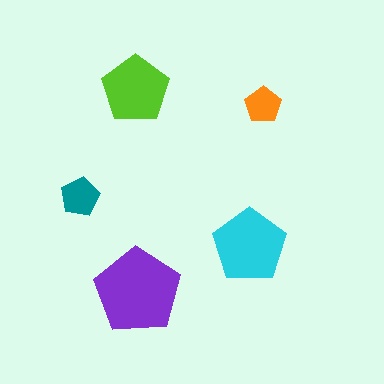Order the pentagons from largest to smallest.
the purple one, the cyan one, the lime one, the teal one, the orange one.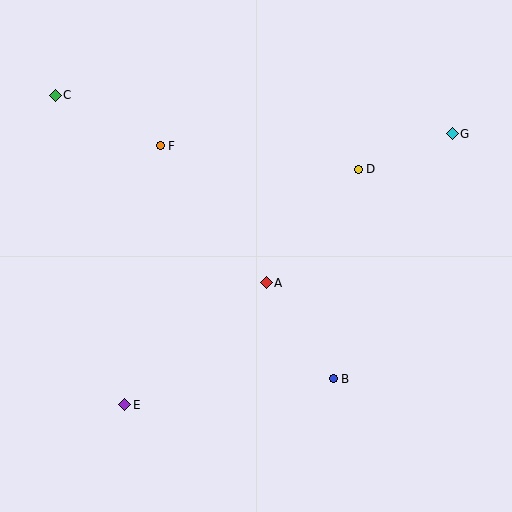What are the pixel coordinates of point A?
Point A is at (266, 283).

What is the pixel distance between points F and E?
The distance between F and E is 261 pixels.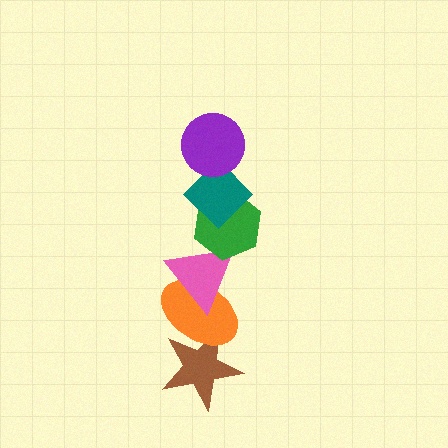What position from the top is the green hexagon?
The green hexagon is 3rd from the top.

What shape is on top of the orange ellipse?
The pink triangle is on top of the orange ellipse.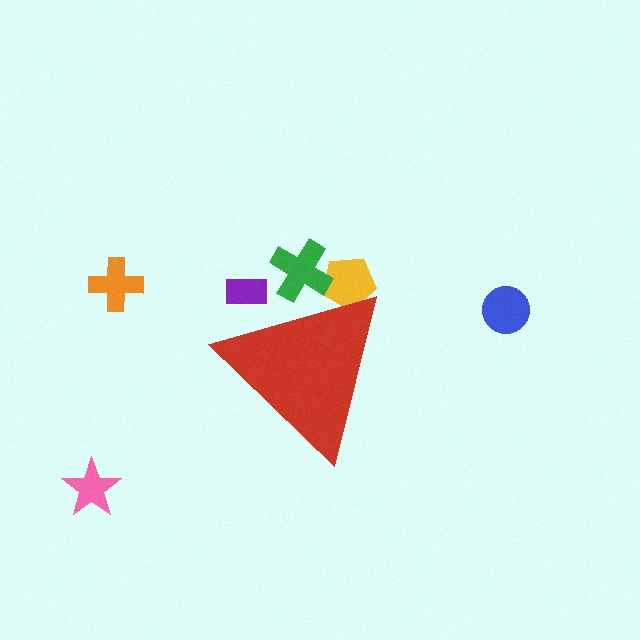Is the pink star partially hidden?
No, the pink star is fully visible.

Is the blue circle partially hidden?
No, the blue circle is fully visible.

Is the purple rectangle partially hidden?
Yes, the purple rectangle is partially hidden behind the red triangle.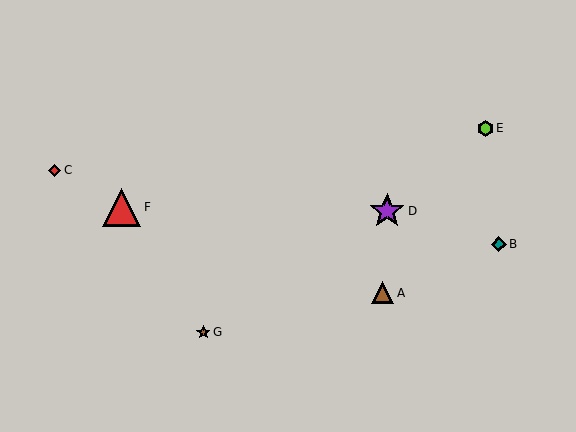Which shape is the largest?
The red triangle (labeled F) is the largest.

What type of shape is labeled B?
Shape B is a teal diamond.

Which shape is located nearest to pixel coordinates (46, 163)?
The red diamond (labeled C) at (54, 170) is nearest to that location.